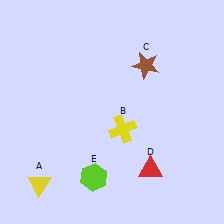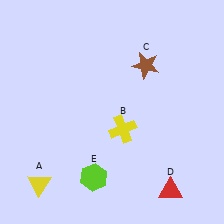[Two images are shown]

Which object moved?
The red triangle (D) moved down.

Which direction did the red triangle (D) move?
The red triangle (D) moved down.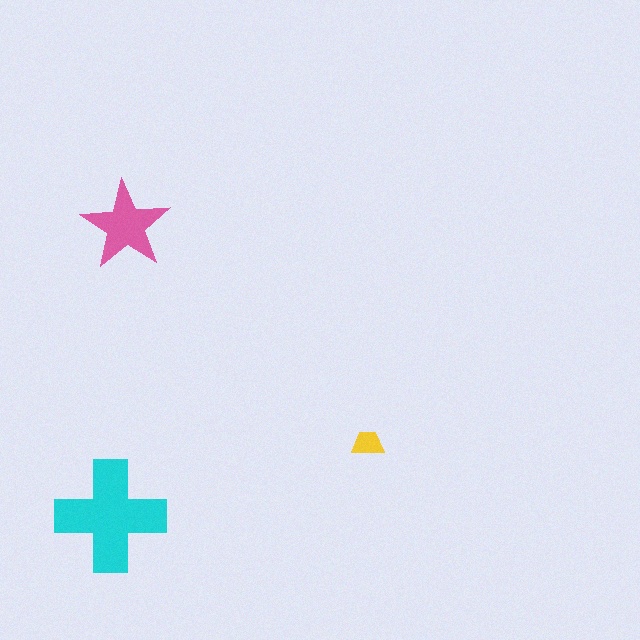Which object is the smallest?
The yellow trapezoid.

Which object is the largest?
The cyan cross.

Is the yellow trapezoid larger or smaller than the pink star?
Smaller.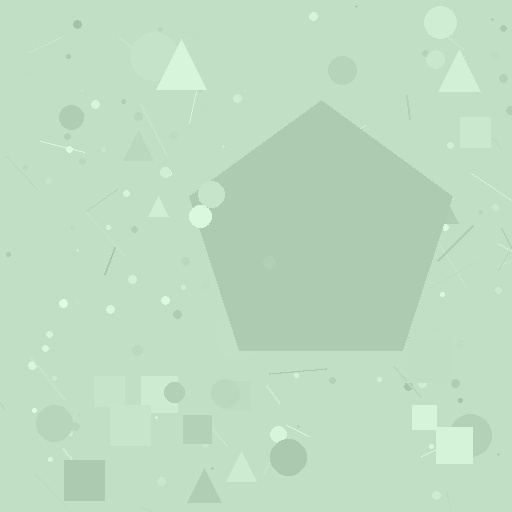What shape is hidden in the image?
A pentagon is hidden in the image.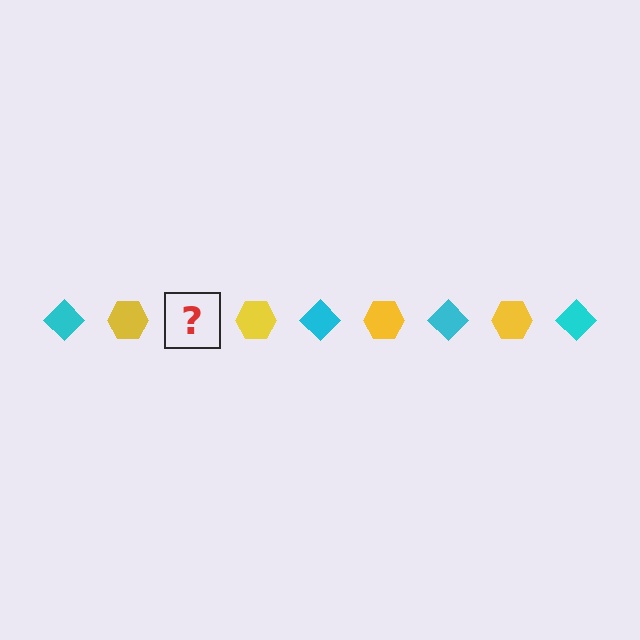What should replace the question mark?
The question mark should be replaced with a cyan diamond.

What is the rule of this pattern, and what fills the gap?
The rule is that the pattern alternates between cyan diamond and yellow hexagon. The gap should be filled with a cyan diamond.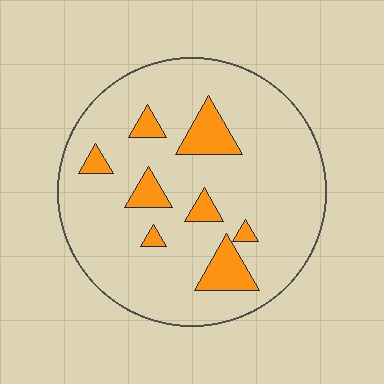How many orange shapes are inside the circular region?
8.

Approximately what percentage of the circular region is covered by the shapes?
Approximately 15%.